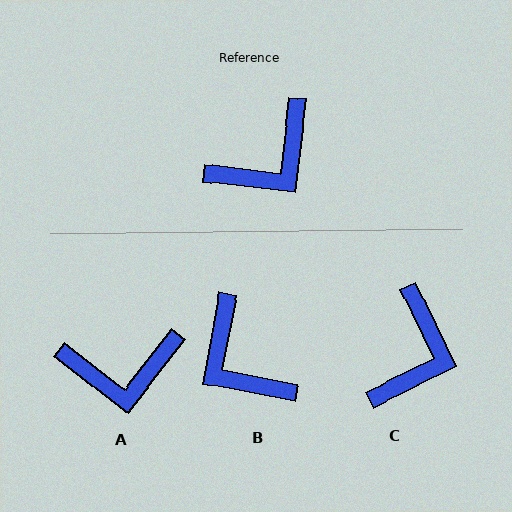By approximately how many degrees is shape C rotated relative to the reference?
Approximately 33 degrees counter-clockwise.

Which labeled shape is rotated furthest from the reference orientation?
B, about 94 degrees away.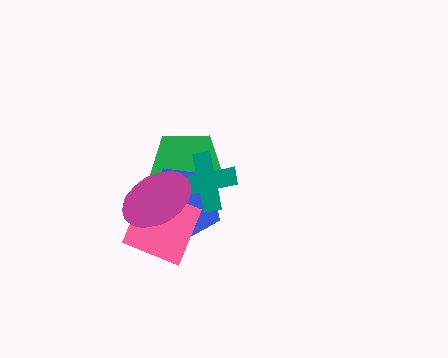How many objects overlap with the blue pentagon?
4 objects overlap with the blue pentagon.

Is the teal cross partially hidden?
Yes, it is partially covered by another shape.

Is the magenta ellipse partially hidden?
No, no other shape covers it.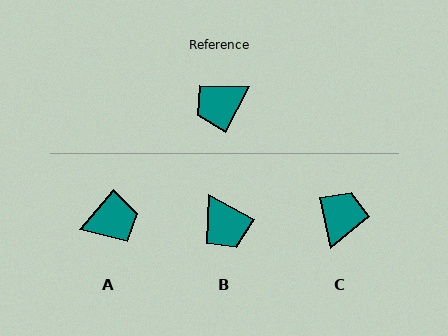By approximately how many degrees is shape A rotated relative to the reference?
Approximately 167 degrees counter-clockwise.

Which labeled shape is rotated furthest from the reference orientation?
A, about 167 degrees away.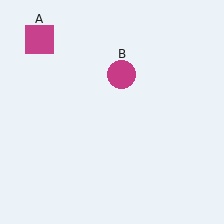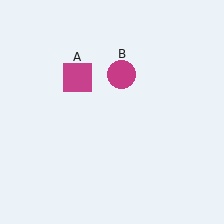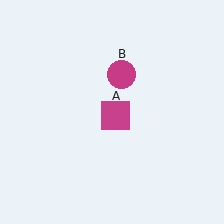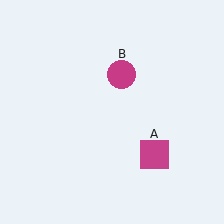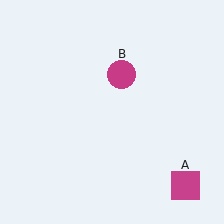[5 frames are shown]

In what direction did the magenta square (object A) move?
The magenta square (object A) moved down and to the right.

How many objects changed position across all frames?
1 object changed position: magenta square (object A).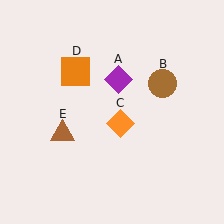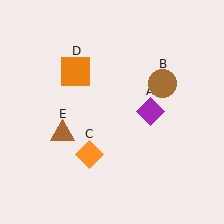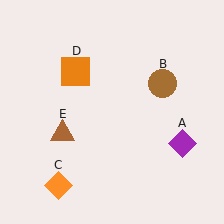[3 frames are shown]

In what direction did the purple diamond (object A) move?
The purple diamond (object A) moved down and to the right.